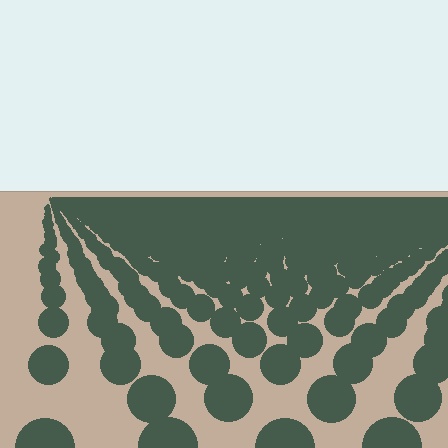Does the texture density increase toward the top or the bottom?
Density increases toward the top.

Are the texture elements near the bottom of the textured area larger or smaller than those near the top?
Larger. Near the bottom, elements are closer to the viewer and appear at a bigger on-screen size.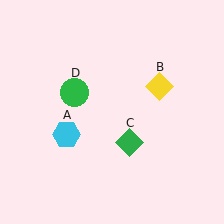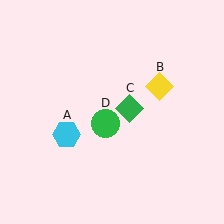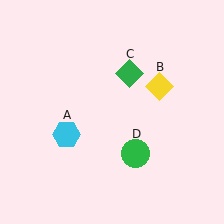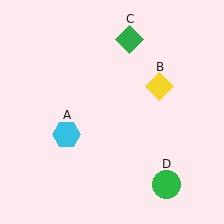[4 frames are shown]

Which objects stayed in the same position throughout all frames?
Cyan hexagon (object A) and yellow diamond (object B) remained stationary.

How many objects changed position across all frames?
2 objects changed position: green diamond (object C), green circle (object D).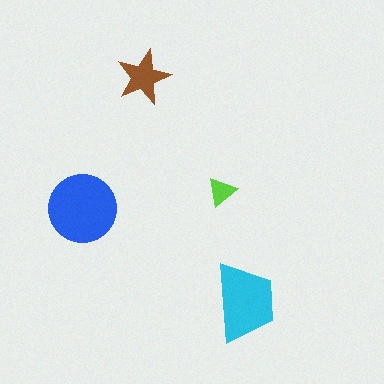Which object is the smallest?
The lime triangle.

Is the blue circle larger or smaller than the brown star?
Larger.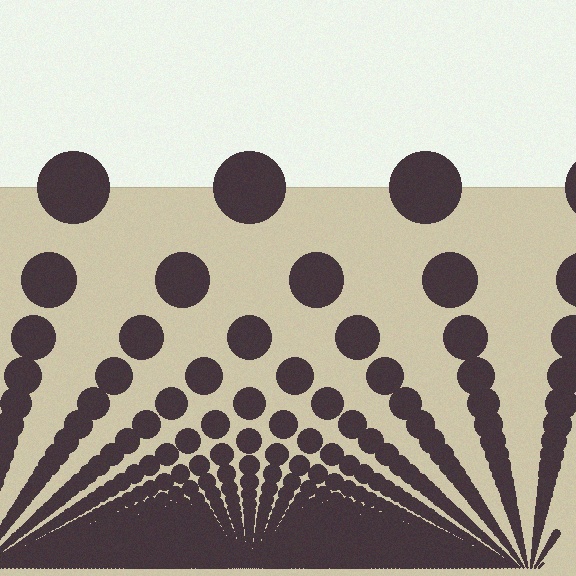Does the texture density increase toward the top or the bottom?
Density increases toward the bottom.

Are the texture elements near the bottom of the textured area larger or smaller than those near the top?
Smaller. The gradient is inverted — elements near the bottom are smaller and denser.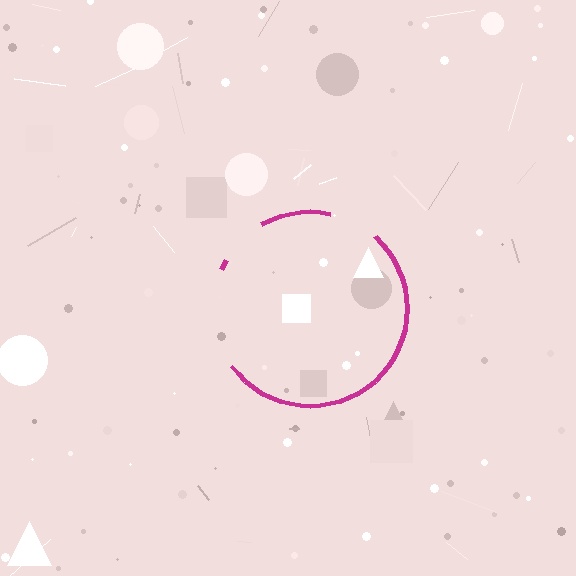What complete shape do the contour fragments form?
The contour fragments form a circle.